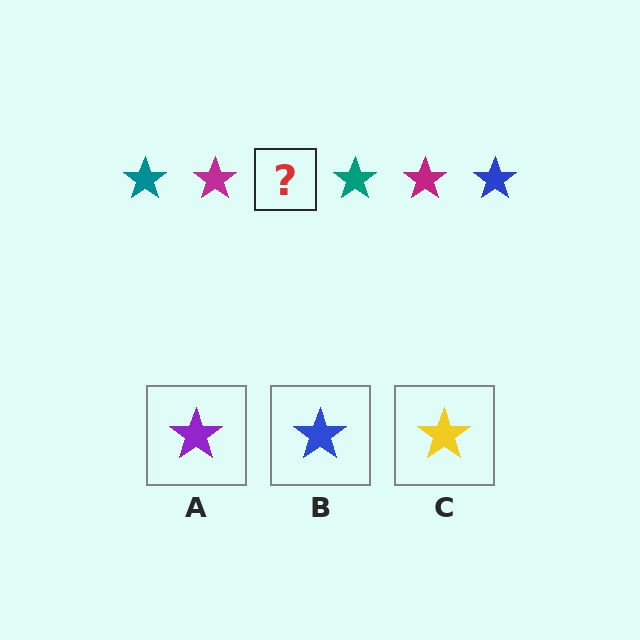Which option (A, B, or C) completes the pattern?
B.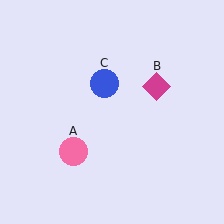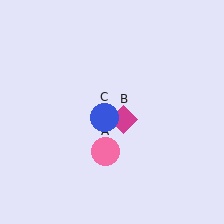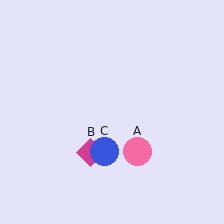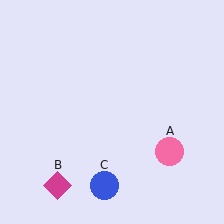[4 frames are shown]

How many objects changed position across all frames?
3 objects changed position: pink circle (object A), magenta diamond (object B), blue circle (object C).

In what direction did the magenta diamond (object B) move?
The magenta diamond (object B) moved down and to the left.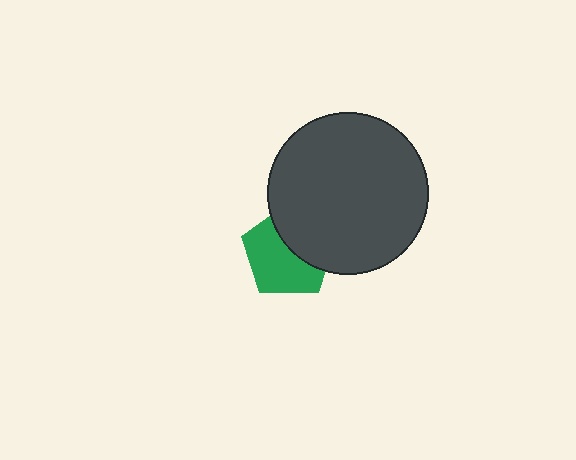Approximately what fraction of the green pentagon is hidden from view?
Roughly 41% of the green pentagon is hidden behind the dark gray circle.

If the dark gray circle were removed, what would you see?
You would see the complete green pentagon.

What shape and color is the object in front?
The object in front is a dark gray circle.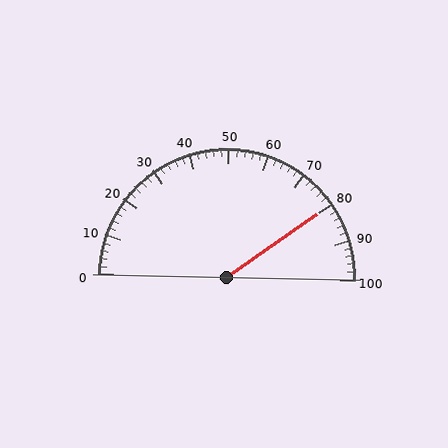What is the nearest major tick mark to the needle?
The nearest major tick mark is 80.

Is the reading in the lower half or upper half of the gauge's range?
The reading is in the upper half of the range (0 to 100).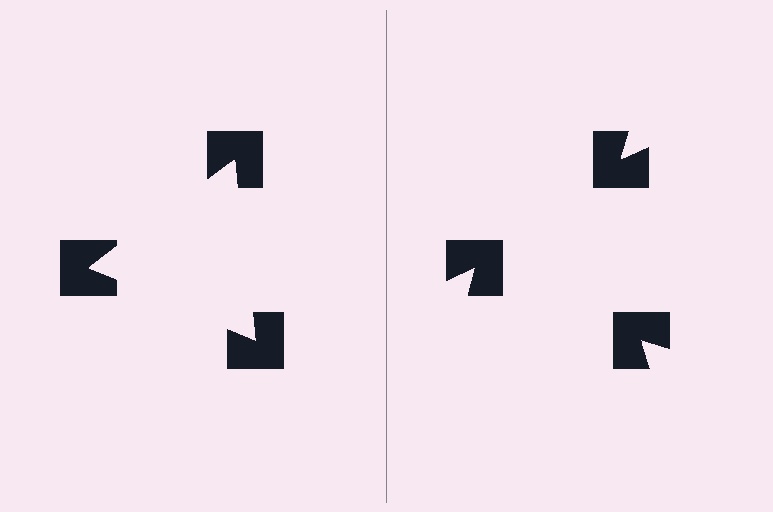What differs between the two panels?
The notched squares are positioned identically on both sides; only the wedge orientations differ. On the left they align to a triangle; on the right they are misaligned.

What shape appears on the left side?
An illusory triangle.